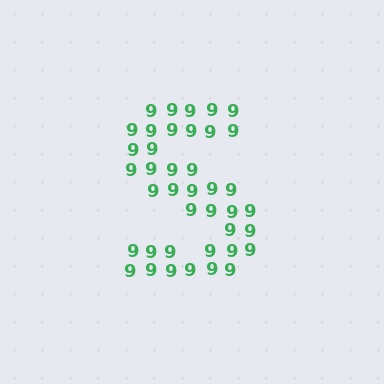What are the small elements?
The small elements are digit 9's.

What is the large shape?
The large shape is the letter S.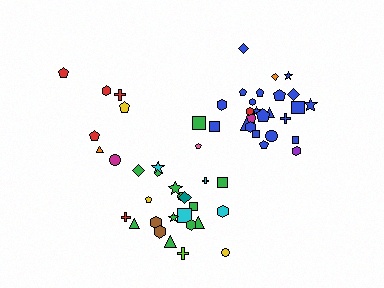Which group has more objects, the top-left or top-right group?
The top-right group.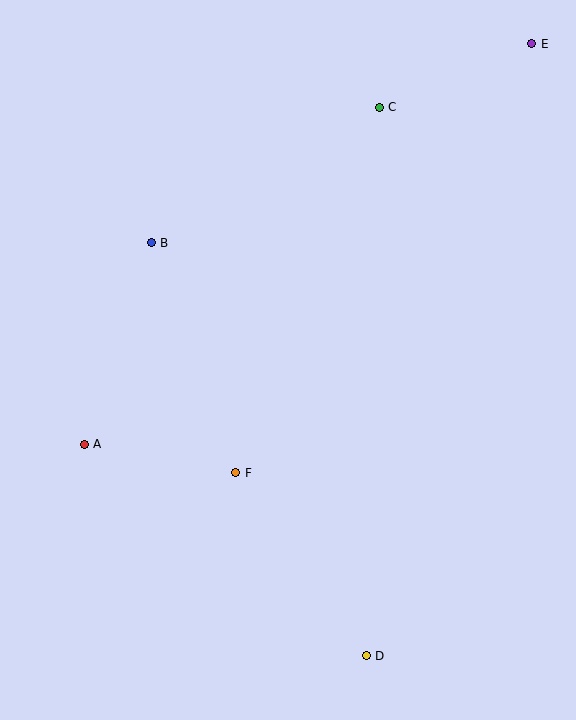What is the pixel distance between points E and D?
The distance between E and D is 634 pixels.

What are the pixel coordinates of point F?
Point F is at (236, 473).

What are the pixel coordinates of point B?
Point B is at (151, 243).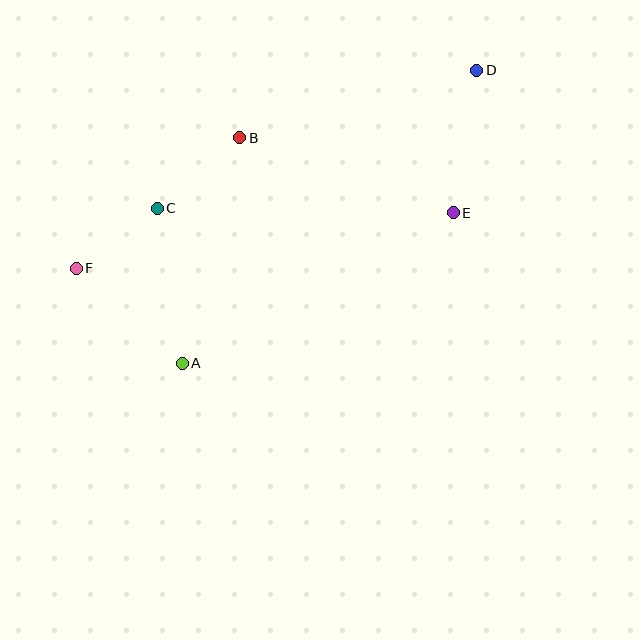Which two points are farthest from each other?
Points D and F are farthest from each other.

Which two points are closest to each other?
Points C and F are closest to each other.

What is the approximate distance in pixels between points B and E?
The distance between B and E is approximately 226 pixels.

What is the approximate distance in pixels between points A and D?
The distance between A and D is approximately 416 pixels.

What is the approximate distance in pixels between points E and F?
The distance between E and F is approximately 381 pixels.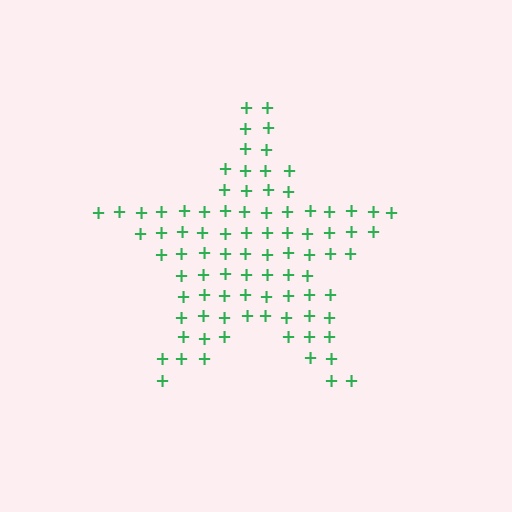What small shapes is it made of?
It is made of small plus signs.